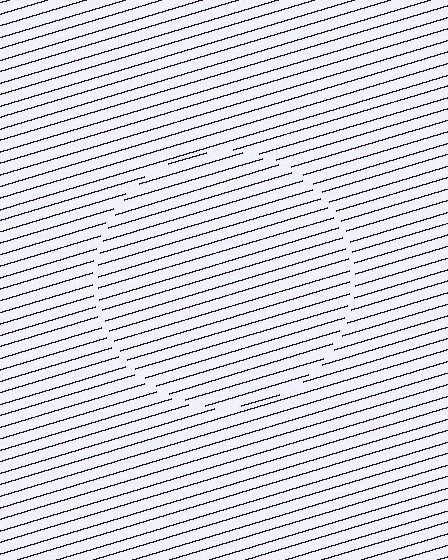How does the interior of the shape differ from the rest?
The interior of the shape contains the same grating, shifted by half a period — the contour is defined by the phase discontinuity where line-ends from the inner and outer gratings abut.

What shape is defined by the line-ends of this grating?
An illusory circle. The interior of the shape contains the same grating, shifted by half a period — the contour is defined by the phase discontinuity where line-ends from the inner and outer gratings abut.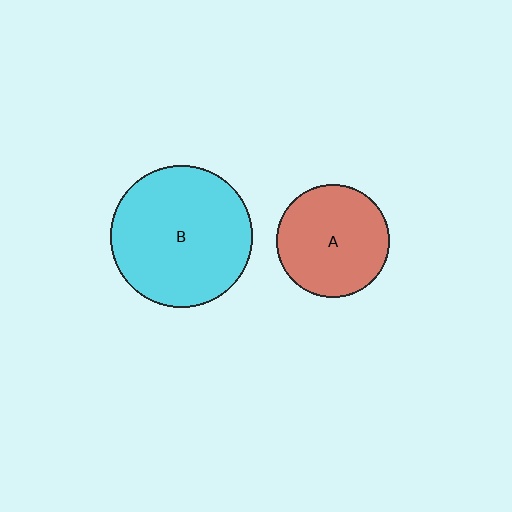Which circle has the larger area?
Circle B (cyan).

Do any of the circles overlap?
No, none of the circles overlap.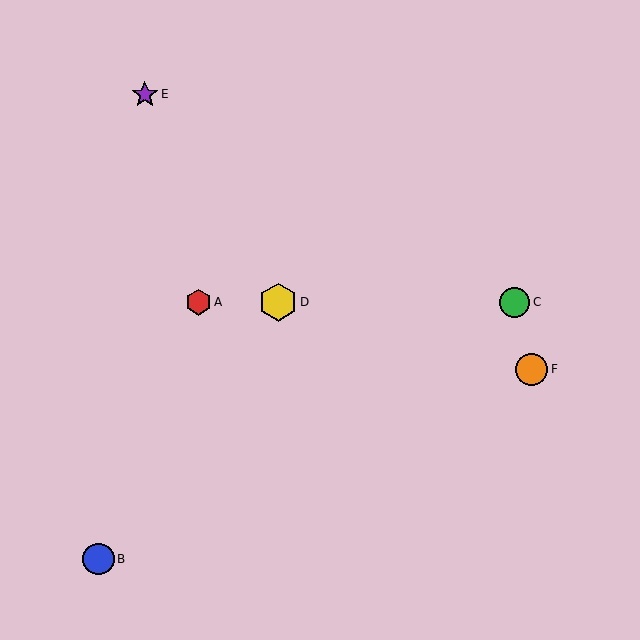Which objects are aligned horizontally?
Objects A, C, D are aligned horizontally.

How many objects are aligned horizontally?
3 objects (A, C, D) are aligned horizontally.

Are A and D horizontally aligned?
Yes, both are at y≈302.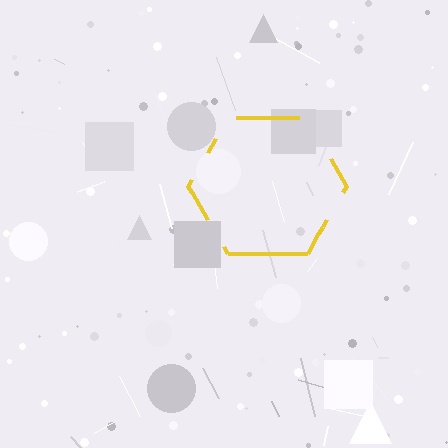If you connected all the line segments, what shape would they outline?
They would outline a hexagon.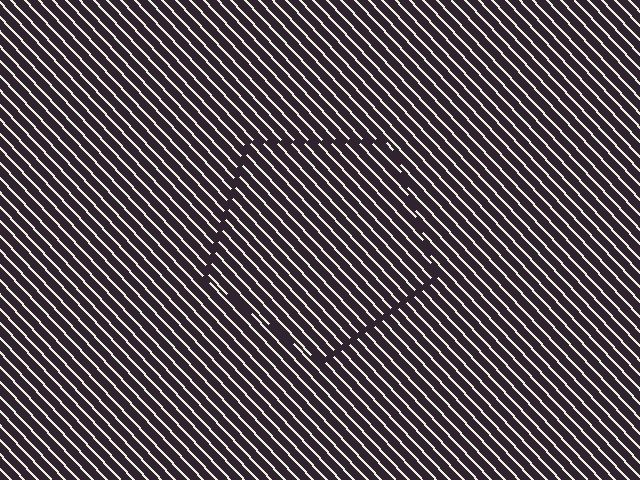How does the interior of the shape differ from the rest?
The interior of the shape contains the same grating, shifted by half a period — the contour is defined by the phase discontinuity where line-ends from the inner and outer gratings abut.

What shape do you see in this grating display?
An illusory pentagon. The interior of the shape contains the same grating, shifted by half a period — the contour is defined by the phase discontinuity where line-ends from the inner and outer gratings abut.